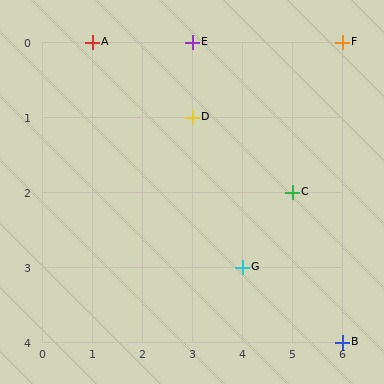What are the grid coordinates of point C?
Point C is at grid coordinates (5, 2).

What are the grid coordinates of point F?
Point F is at grid coordinates (6, 0).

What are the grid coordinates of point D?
Point D is at grid coordinates (3, 1).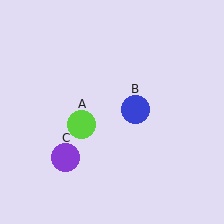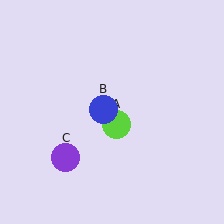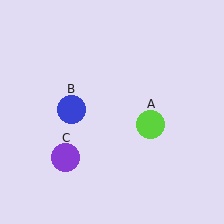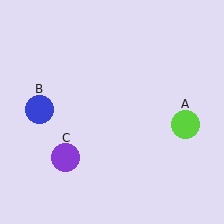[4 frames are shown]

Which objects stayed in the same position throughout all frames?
Purple circle (object C) remained stationary.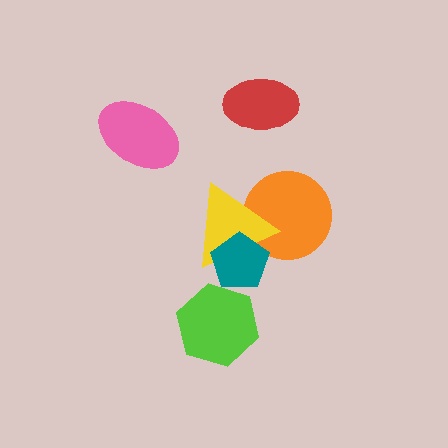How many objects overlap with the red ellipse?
0 objects overlap with the red ellipse.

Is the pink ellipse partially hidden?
No, no other shape covers it.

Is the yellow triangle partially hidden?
Yes, it is partially covered by another shape.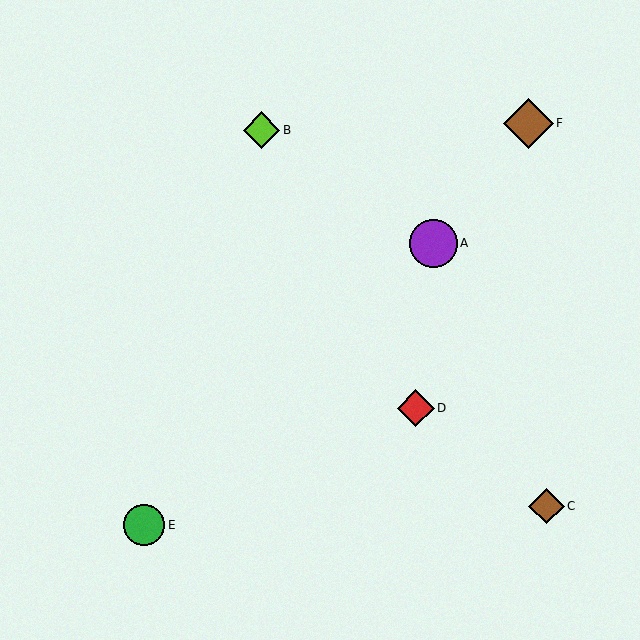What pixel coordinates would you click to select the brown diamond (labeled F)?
Click at (528, 123) to select the brown diamond F.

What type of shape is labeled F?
Shape F is a brown diamond.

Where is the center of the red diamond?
The center of the red diamond is at (416, 408).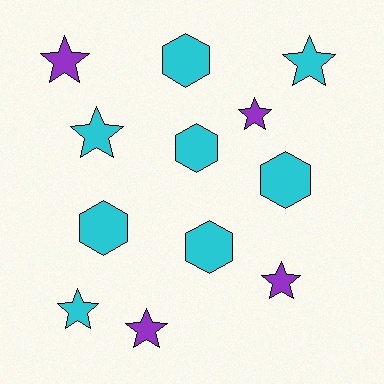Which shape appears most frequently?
Star, with 7 objects.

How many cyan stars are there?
There are 3 cyan stars.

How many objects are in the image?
There are 12 objects.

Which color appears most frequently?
Cyan, with 8 objects.